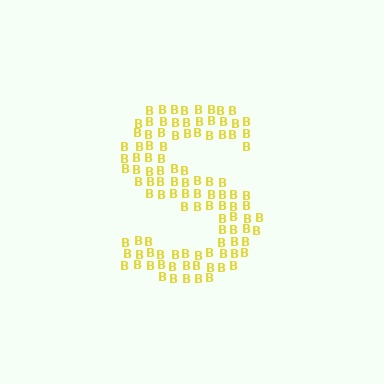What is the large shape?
The large shape is the letter S.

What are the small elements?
The small elements are letter B's.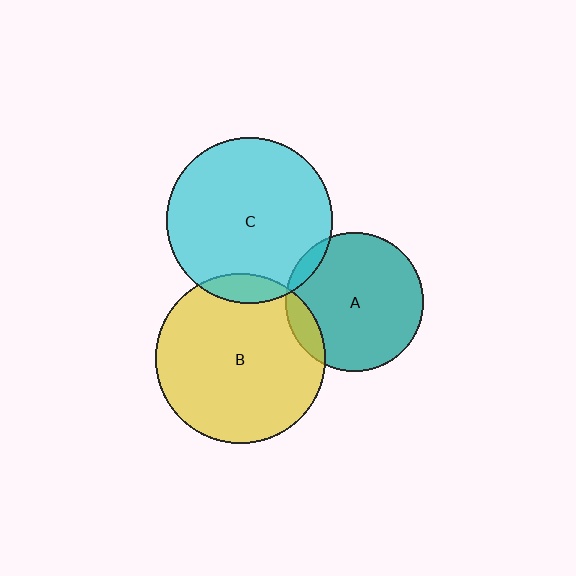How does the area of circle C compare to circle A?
Approximately 1.4 times.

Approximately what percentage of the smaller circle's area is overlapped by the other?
Approximately 5%.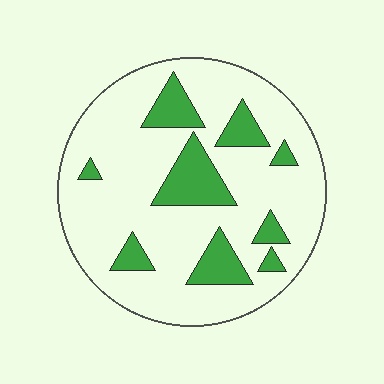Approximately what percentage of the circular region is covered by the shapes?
Approximately 20%.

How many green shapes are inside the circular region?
9.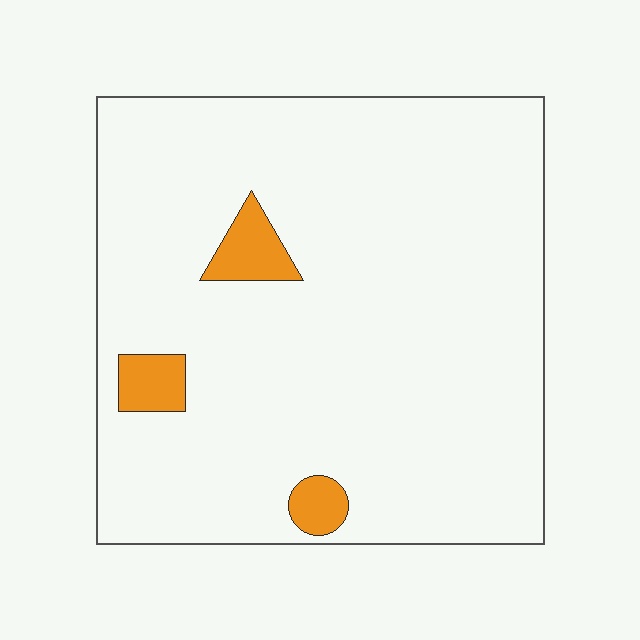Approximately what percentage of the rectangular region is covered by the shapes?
Approximately 5%.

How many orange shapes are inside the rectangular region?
3.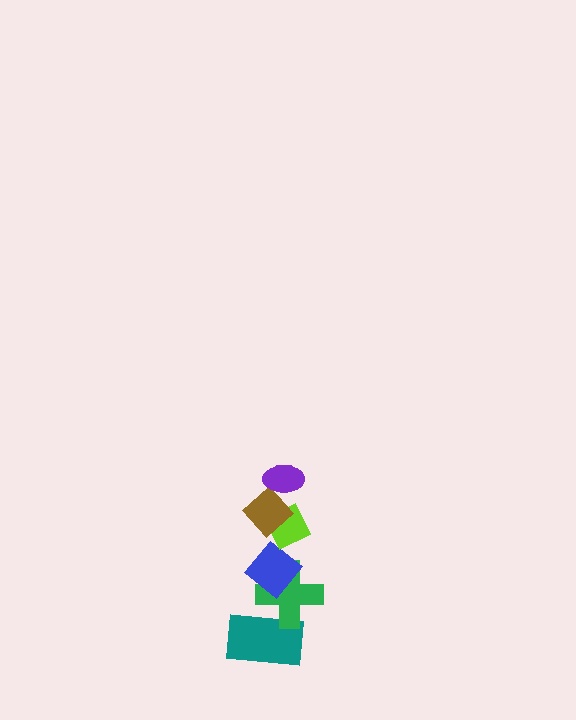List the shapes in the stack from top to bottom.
From top to bottom: the purple ellipse, the brown diamond, the lime diamond, the blue diamond, the green cross, the teal rectangle.